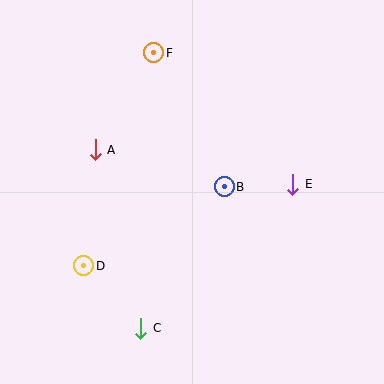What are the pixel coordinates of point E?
Point E is at (293, 184).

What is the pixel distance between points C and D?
The distance between C and D is 85 pixels.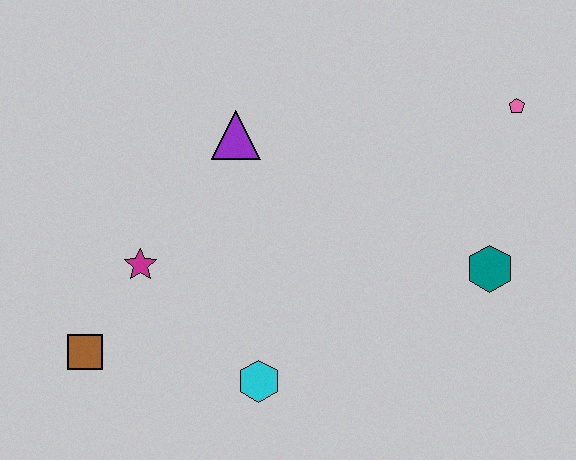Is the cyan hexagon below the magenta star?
Yes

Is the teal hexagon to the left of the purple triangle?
No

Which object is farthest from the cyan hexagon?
The pink pentagon is farthest from the cyan hexagon.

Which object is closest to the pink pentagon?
The teal hexagon is closest to the pink pentagon.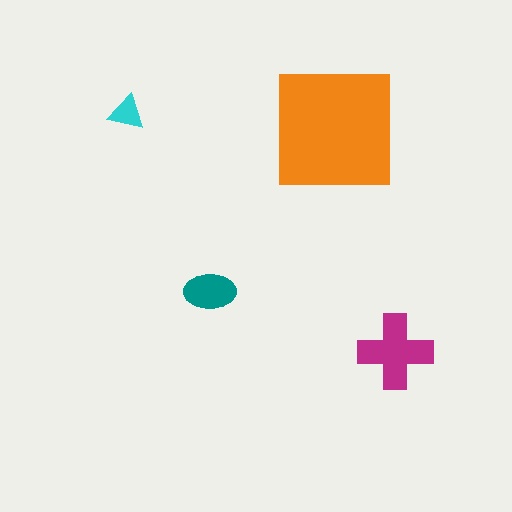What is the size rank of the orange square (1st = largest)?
1st.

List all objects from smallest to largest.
The cyan triangle, the teal ellipse, the magenta cross, the orange square.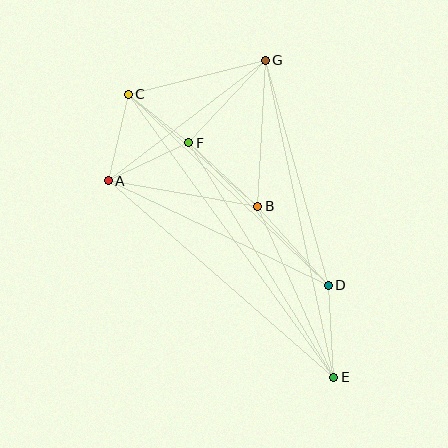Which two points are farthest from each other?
Points C and E are farthest from each other.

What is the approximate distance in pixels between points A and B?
The distance between A and B is approximately 152 pixels.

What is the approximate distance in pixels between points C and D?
The distance between C and D is approximately 276 pixels.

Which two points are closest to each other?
Points C and F are closest to each other.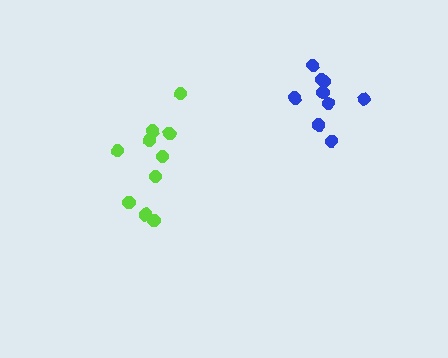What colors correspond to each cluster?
The clusters are colored: lime, blue.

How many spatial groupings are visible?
There are 2 spatial groupings.